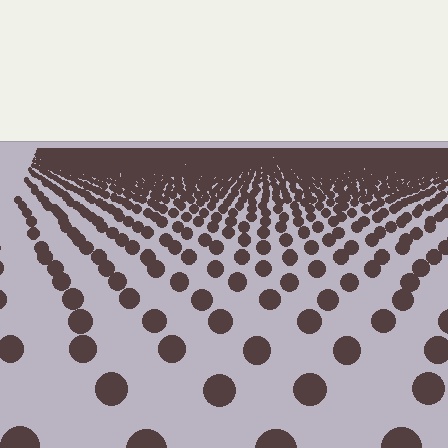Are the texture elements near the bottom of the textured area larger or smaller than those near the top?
Larger. Near the bottom, elements are closer to the viewer and appear at a bigger on-screen size.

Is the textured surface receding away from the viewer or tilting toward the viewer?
The surface is receding away from the viewer. Texture elements get smaller and denser toward the top.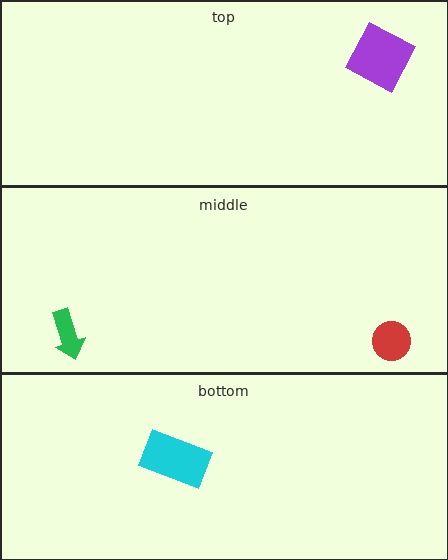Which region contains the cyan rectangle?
The bottom region.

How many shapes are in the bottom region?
1.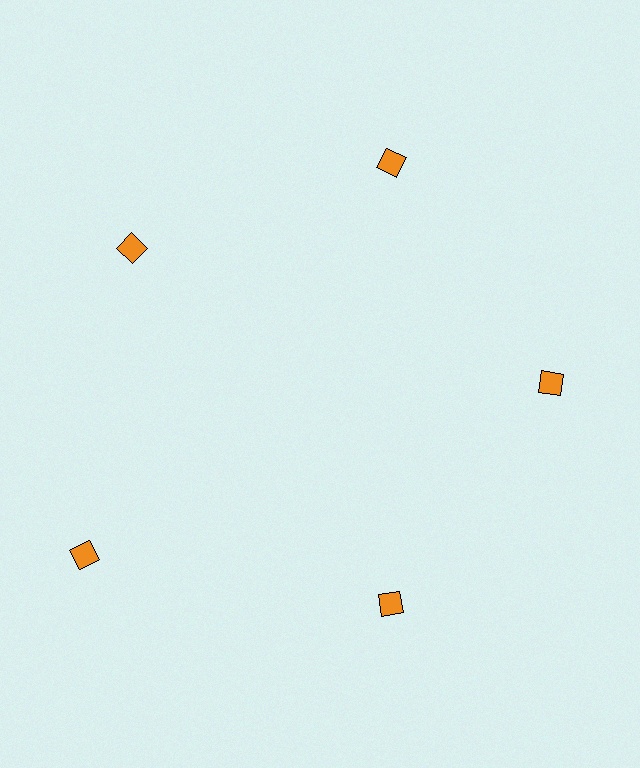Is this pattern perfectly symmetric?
No. The 5 orange squares are arranged in a ring, but one element near the 8 o'clock position is pushed outward from the center, breaking the 5-fold rotational symmetry.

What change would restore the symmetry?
The symmetry would be restored by moving it inward, back onto the ring so that all 5 squares sit at equal angles and equal distance from the center.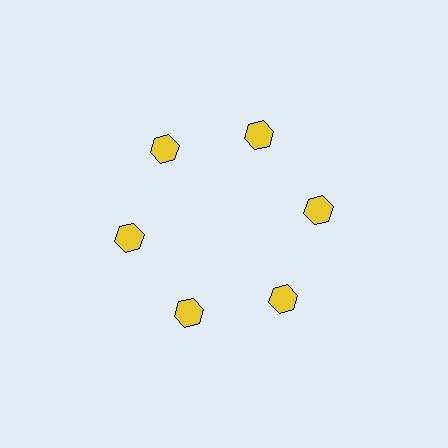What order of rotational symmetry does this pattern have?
This pattern has 6-fold rotational symmetry.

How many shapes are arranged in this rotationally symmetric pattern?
There are 6 shapes, arranged in 6 groups of 1.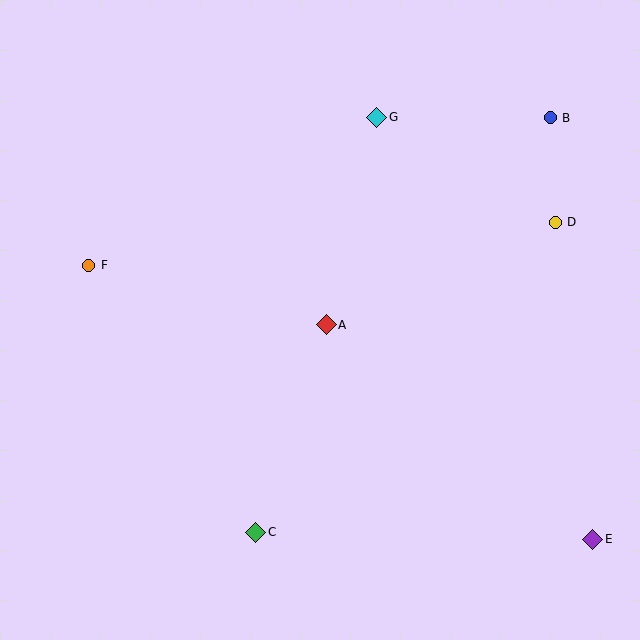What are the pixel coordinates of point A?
Point A is at (326, 325).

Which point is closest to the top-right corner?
Point B is closest to the top-right corner.